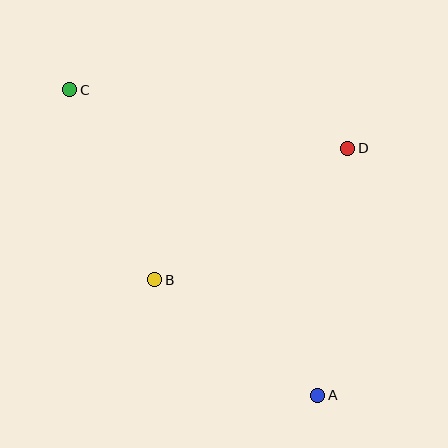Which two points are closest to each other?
Points A and B are closest to each other.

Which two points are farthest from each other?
Points A and C are farthest from each other.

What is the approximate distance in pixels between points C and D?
The distance between C and D is approximately 284 pixels.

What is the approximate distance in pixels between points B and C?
The distance between B and C is approximately 208 pixels.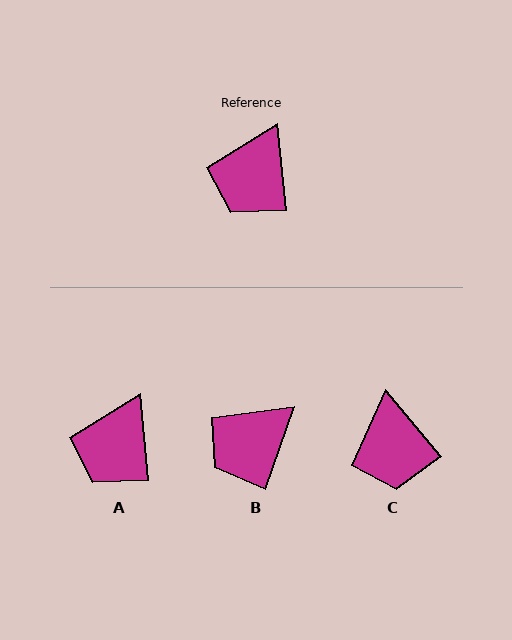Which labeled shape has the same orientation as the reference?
A.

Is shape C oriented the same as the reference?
No, it is off by about 34 degrees.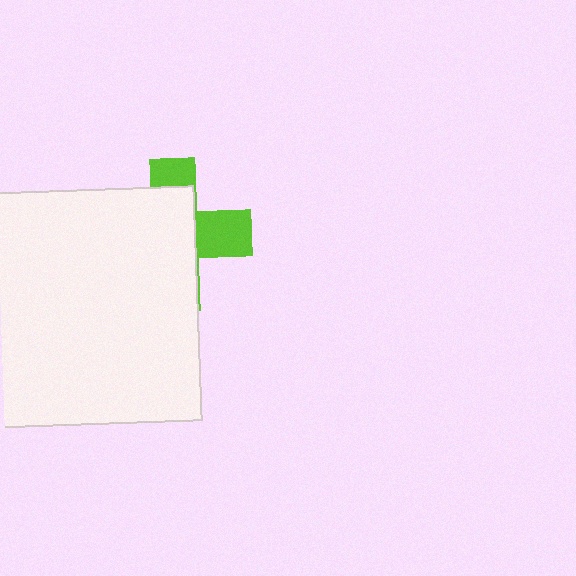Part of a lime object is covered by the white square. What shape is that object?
It is a cross.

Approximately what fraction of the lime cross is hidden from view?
Roughly 66% of the lime cross is hidden behind the white square.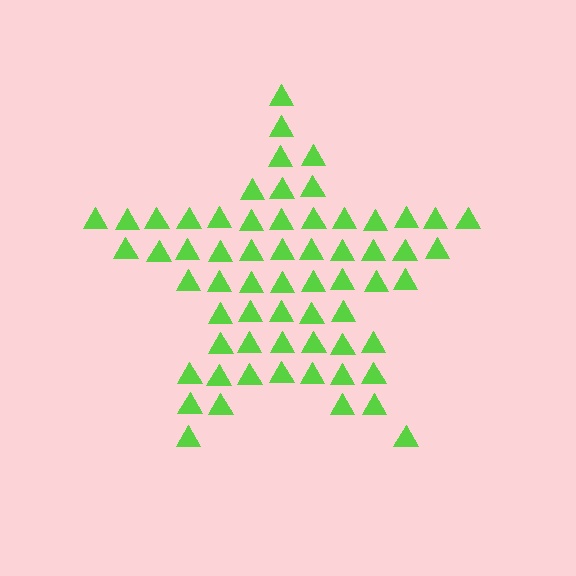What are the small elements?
The small elements are triangles.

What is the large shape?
The large shape is a star.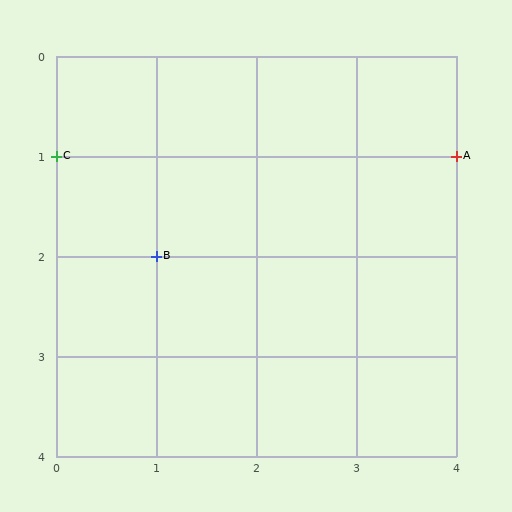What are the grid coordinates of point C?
Point C is at grid coordinates (0, 1).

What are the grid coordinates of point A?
Point A is at grid coordinates (4, 1).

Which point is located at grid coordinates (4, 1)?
Point A is at (4, 1).